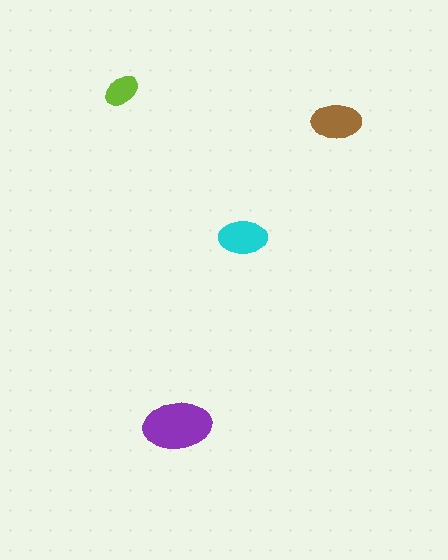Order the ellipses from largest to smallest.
the purple one, the brown one, the cyan one, the lime one.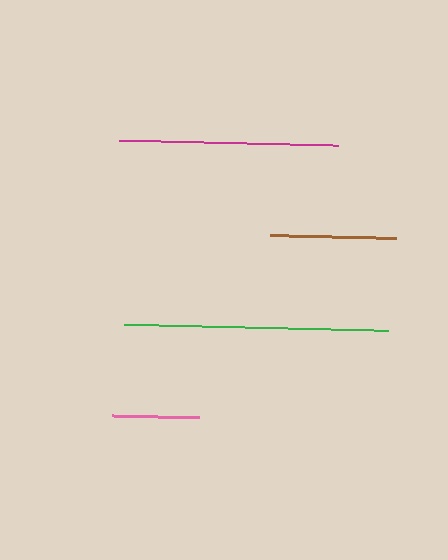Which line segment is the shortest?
The pink line is the shortest at approximately 87 pixels.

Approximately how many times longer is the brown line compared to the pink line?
The brown line is approximately 1.5 times the length of the pink line.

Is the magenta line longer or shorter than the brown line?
The magenta line is longer than the brown line.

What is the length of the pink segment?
The pink segment is approximately 87 pixels long.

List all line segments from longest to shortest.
From longest to shortest: green, magenta, brown, pink.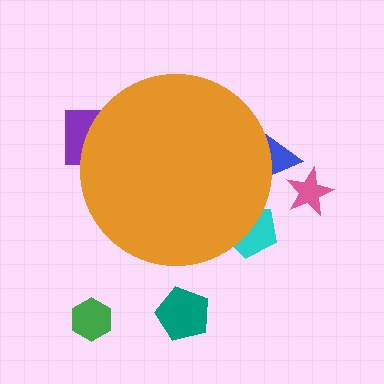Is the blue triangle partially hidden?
Yes, the blue triangle is partially hidden behind the orange circle.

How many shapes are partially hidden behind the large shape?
3 shapes are partially hidden.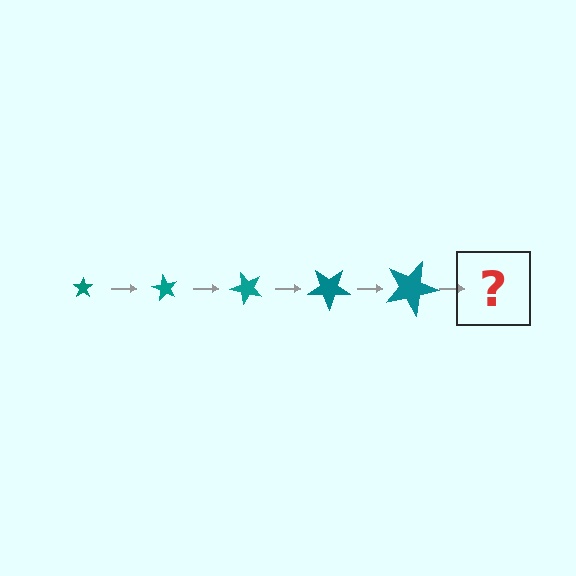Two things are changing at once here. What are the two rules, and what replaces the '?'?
The two rules are that the star grows larger each step and it rotates 60 degrees each step. The '?' should be a star, larger than the previous one and rotated 300 degrees from the start.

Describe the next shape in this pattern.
It should be a star, larger than the previous one and rotated 300 degrees from the start.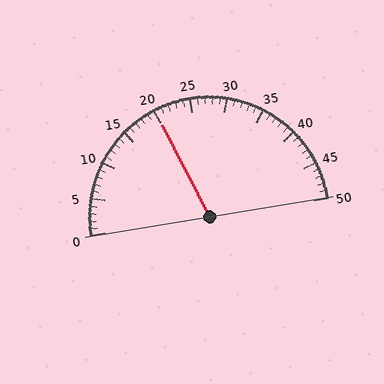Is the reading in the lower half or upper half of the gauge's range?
The reading is in the lower half of the range (0 to 50).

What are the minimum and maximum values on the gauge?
The gauge ranges from 0 to 50.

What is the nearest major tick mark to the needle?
The nearest major tick mark is 20.